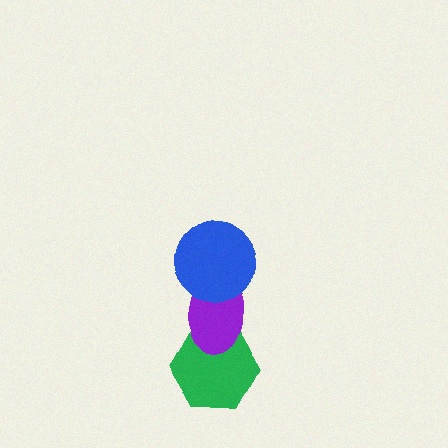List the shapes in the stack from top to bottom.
From top to bottom: the blue circle, the purple ellipse, the green hexagon.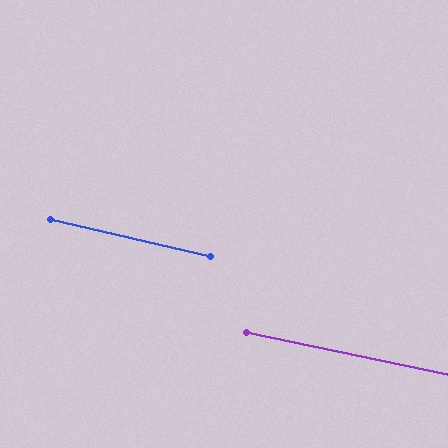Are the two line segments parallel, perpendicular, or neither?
Parallel — their directions differ by only 1.1°.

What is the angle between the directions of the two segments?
Approximately 1 degree.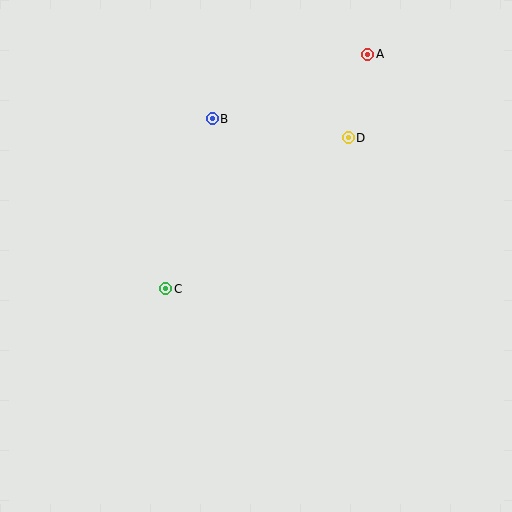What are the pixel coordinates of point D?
Point D is at (348, 138).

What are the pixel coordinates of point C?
Point C is at (166, 289).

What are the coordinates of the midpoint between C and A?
The midpoint between C and A is at (267, 171).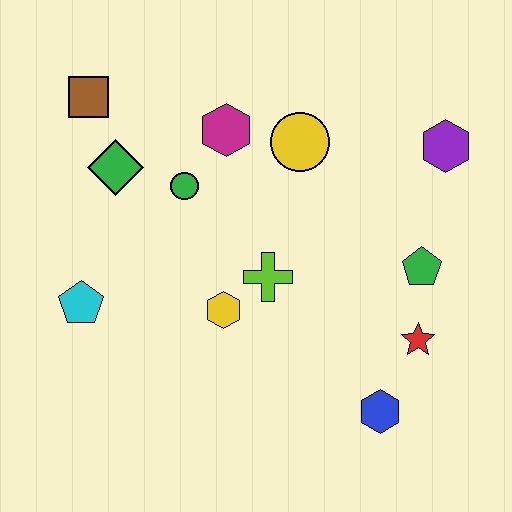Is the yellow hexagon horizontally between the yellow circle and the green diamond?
Yes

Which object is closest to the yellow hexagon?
The lime cross is closest to the yellow hexagon.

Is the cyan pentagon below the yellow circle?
Yes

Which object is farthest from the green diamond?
The blue hexagon is farthest from the green diamond.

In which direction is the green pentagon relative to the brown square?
The green pentagon is to the right of the brown square.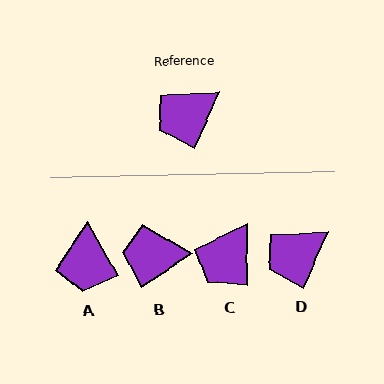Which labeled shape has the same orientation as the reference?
D.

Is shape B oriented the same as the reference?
No, it is off by about 33 degrees.